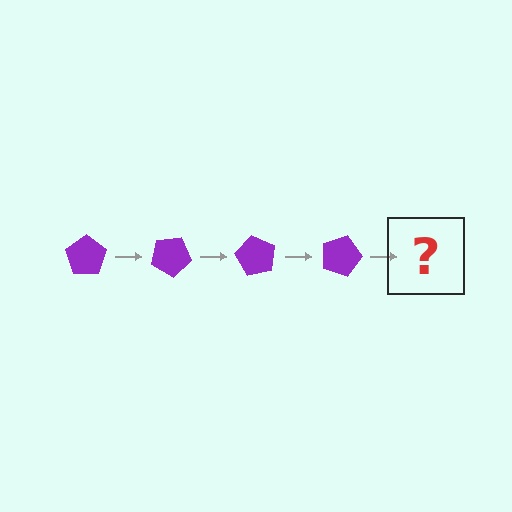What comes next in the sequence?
The next element should be a purple pentagon rotated 120 degrees.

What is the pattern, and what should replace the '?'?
The pattern is that the pentagon rotates 30 degrees each step. The '?' should be a purple pentagon rotated 120 degrees.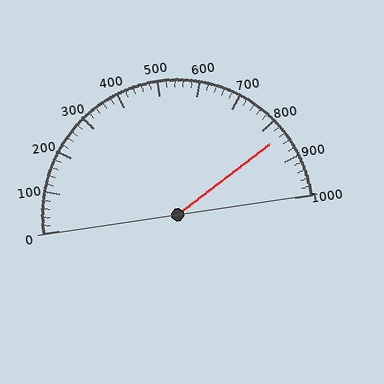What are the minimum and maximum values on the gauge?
The gauge ranges from 0 to 1000.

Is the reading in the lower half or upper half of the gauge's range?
The reading is in the upper half of the range (0 to 1000).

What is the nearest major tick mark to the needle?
The nearest major tick mark is 800.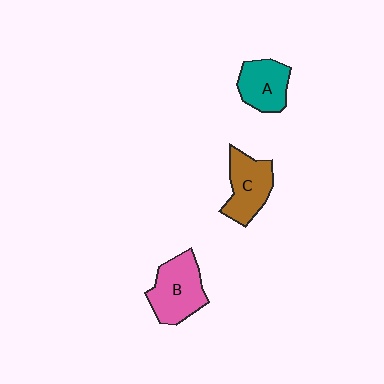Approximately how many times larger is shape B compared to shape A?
Approximately 1.3 times.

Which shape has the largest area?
Shape B (pink).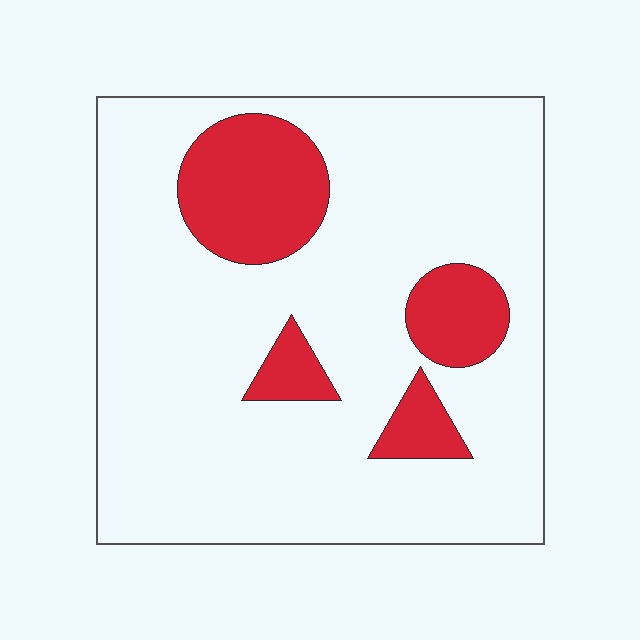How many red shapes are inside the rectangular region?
4.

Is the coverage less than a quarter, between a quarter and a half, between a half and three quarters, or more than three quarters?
Less than a quarter.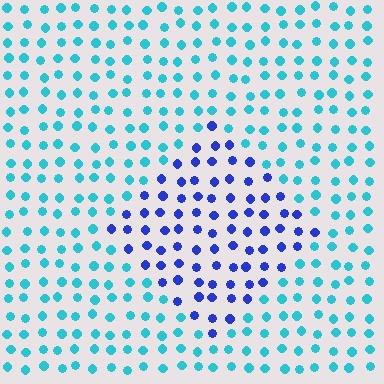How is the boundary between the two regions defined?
The boundary is defined purely by a slight shift in hue (about 51 degrees). Spacing, size, and orientation are identical on both sides.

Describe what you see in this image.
The image is filled with small cyan elements in a uniform arrangement. A diamond-shaped region is visible where the elements are tinted to a slightly different hue, forming a subtle color boundary.